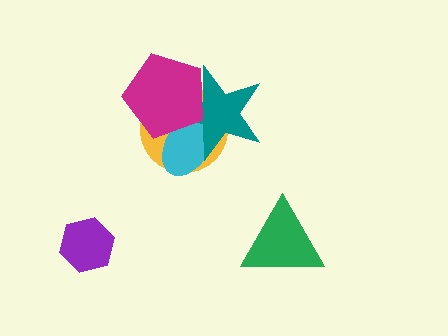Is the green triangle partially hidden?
No, no other shape covers it.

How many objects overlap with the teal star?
3 objects overlap with the teal star.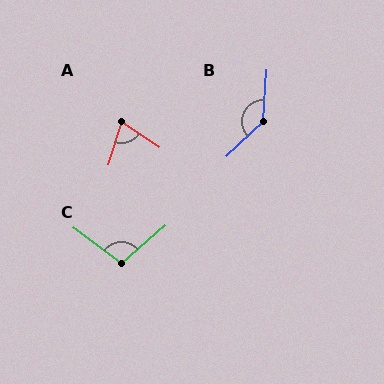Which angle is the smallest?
A, at approximately 73 degrees.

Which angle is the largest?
B, at approximately 138 degrees.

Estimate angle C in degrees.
Approximately 102 degrees.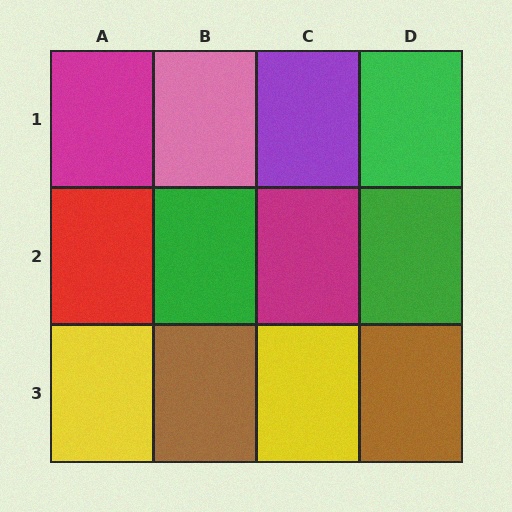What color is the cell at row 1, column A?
Magenta.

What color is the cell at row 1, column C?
Purple.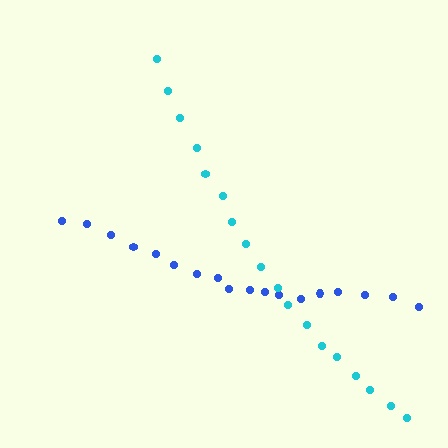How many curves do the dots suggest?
There are 2 distinct paths.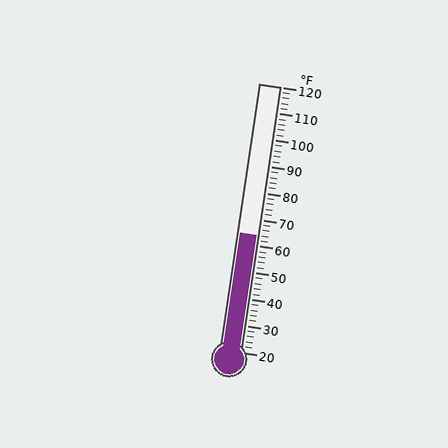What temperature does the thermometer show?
The thermometer shows approximately 64°F.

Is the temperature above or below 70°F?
The temperature is below 70°F.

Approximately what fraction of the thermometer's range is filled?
The thermometer is filled to approximately 45% of its range.